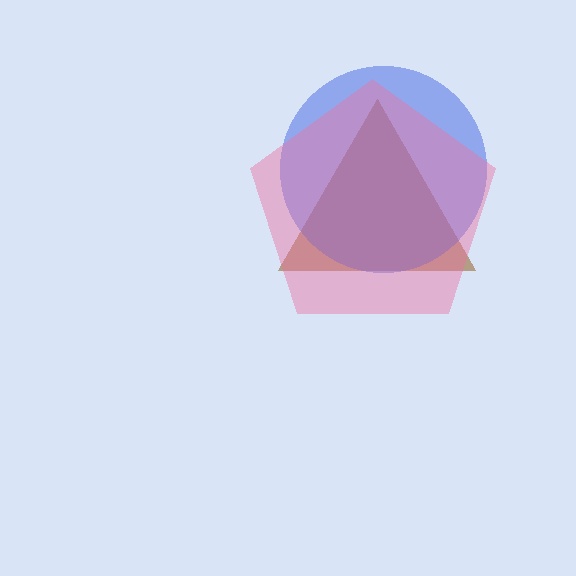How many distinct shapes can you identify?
There are 3 distinct shapes: a brown triangle, a blue circle, a pink pentagon.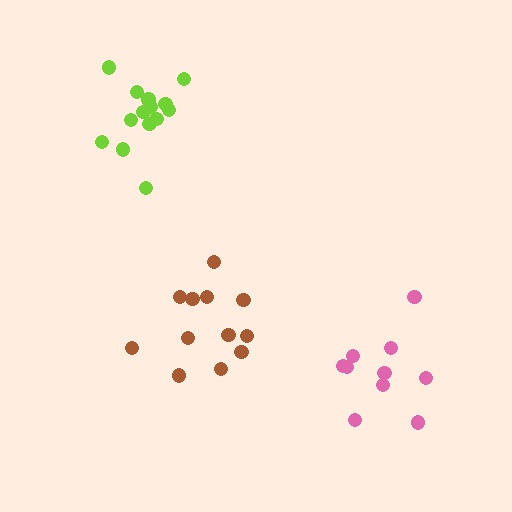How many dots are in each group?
Group 1: 12 dots, Group 2: 10 dots, Group 3: 14 dots (36 total).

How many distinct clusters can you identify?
There are 3 distinct clusters.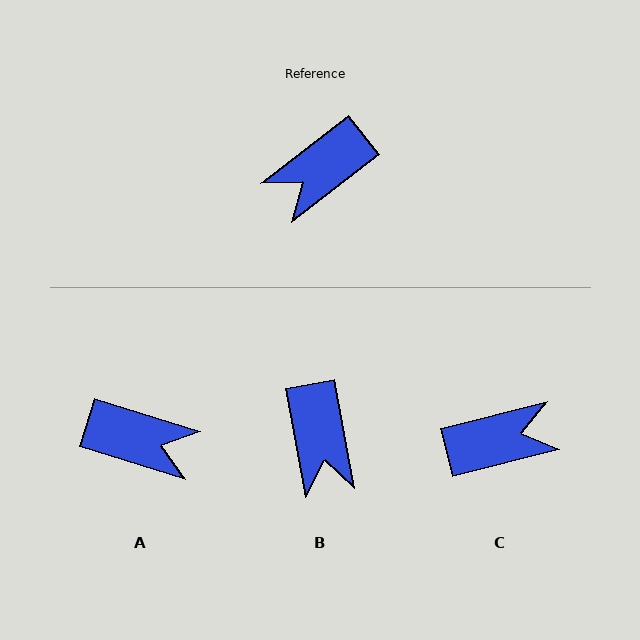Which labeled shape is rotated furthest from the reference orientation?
C, about 156 degrees away.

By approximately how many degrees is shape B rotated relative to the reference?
Approximately 63 degrees counter-clockwise.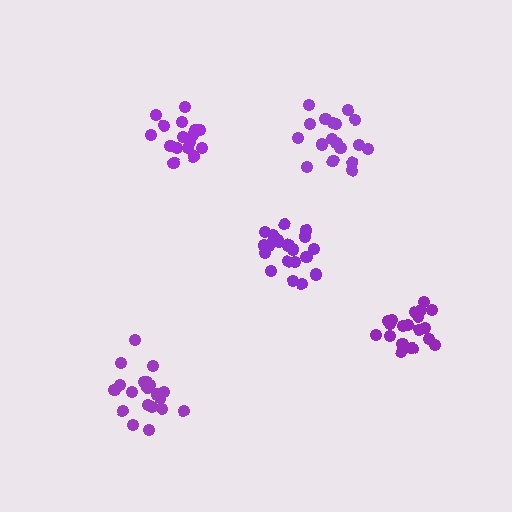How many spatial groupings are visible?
There are 5 spatial groupings.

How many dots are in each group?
Group 1: 19 dots, Group 2: 21 dots, Group 3: 20 dots, Group 4: 16 dots, Group 5: 19 dots (95 total).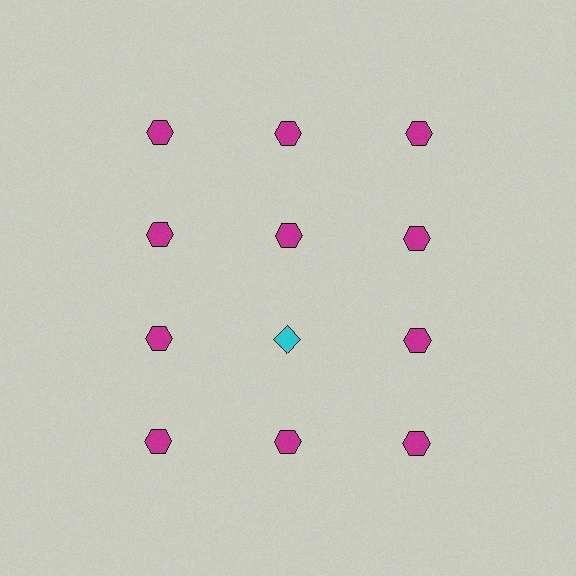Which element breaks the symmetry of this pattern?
The cyan diamond in the third row, second from left column breaks the symmetry. All other shapes are magenta hexagons.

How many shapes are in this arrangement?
There are 12 shapes arranged in a grid pattern.